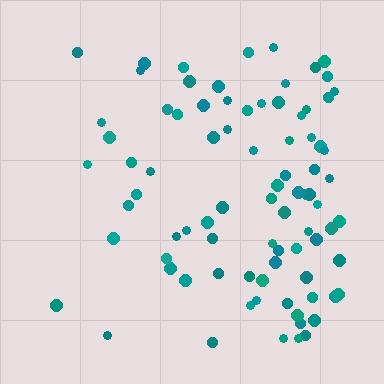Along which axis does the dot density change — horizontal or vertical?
Horizontal.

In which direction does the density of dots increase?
From left to right, with the right side densest.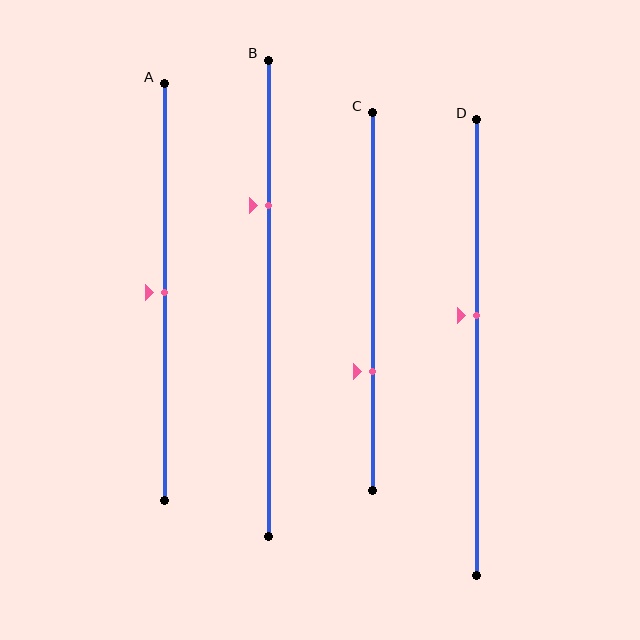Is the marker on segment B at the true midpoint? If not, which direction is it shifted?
No, the marker on segment B is shifted upward by about 19% of the segment length.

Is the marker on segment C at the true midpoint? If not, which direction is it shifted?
No, the marker on segment C is shifted downward by about 18% of the segment length.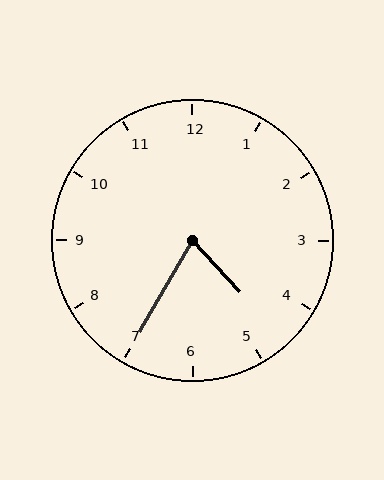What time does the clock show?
4:35.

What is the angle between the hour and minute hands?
Approximately 72 degrees.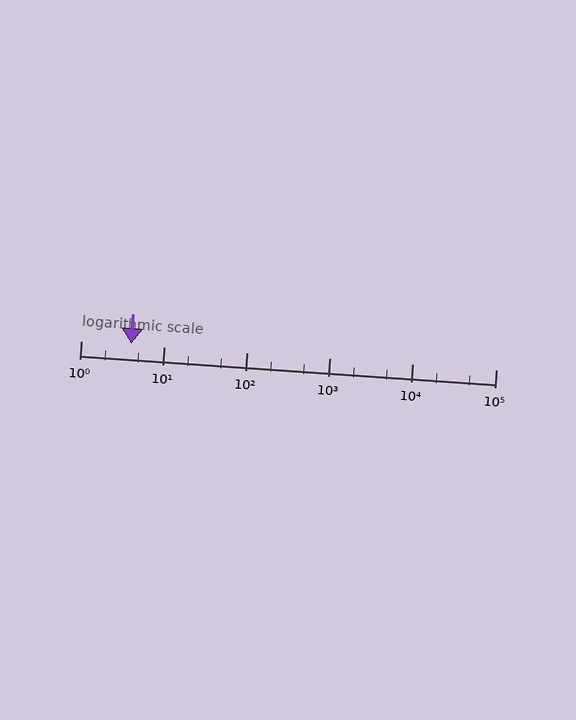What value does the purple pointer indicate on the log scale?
The pointer indicates approximately 4.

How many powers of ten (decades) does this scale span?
The scale spans 5 decades, from 1 to 100000.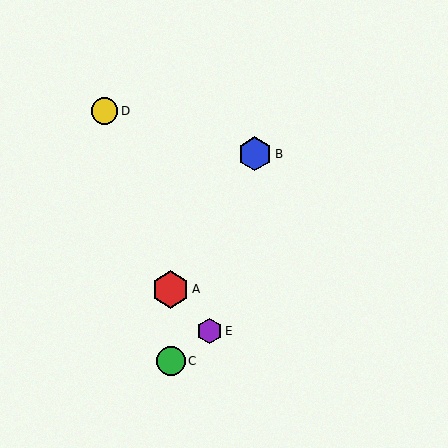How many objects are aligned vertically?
2 objects (A, C) are aligned vertically.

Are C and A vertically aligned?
Yes, both are at x≈171.